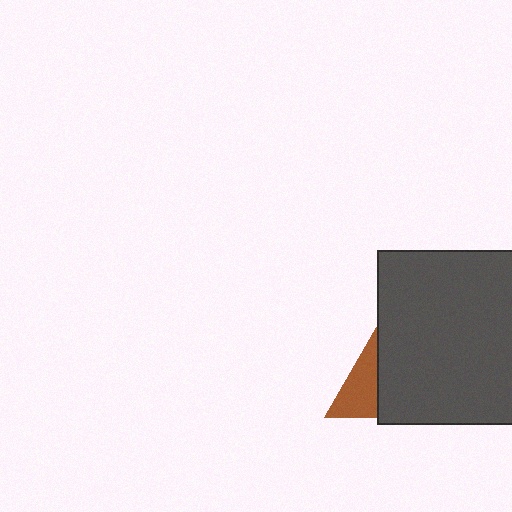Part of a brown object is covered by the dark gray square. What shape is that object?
It is a triangle.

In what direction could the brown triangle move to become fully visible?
The brown triangle could move left. That would shift it out from behind the dark gray square entirely.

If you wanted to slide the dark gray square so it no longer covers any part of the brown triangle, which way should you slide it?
Slide it right — that is the most direct way to separate the two shapes.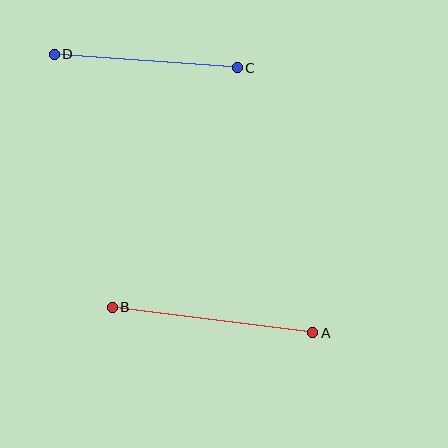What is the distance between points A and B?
The distance is approximately 202 pixels.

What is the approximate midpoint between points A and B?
The midpoint is at approximately (212, 320) pixels.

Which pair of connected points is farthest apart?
Points A and B are farthest apart.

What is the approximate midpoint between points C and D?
The midpoint is at approximately (146, 61) pixels.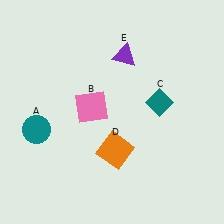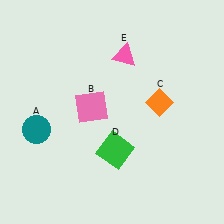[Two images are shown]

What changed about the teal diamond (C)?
In Image 1, C is teal. In Image 2, it changed to orange.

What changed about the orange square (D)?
In Image 1, D is orange. In Image 2, it changed to green.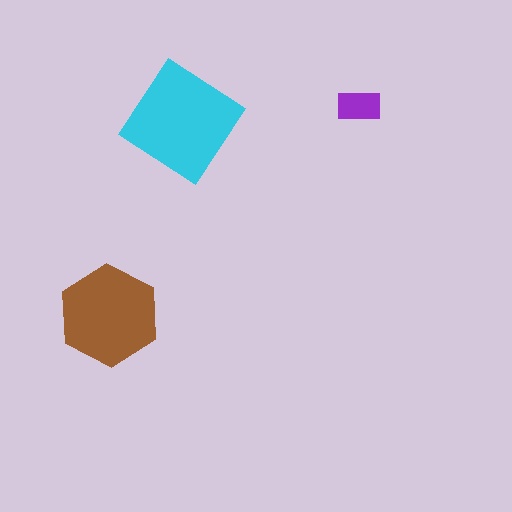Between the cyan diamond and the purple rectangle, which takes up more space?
The cyan diamond.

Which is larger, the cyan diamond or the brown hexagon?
The cyan diamond.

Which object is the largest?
The cyan diamond.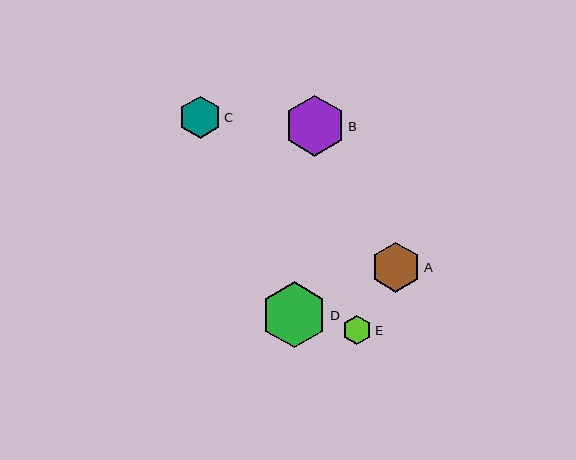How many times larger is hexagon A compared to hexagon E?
Hexagon A is approximately 1.7 times the size of hexagon E.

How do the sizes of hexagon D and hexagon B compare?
Hexagon D and hexagon B are approximately the same size.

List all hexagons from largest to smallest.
From largest to smallest: D, B, A, C, E.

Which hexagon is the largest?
Hexagon D is the largest with a size of approximately 66 pixels.